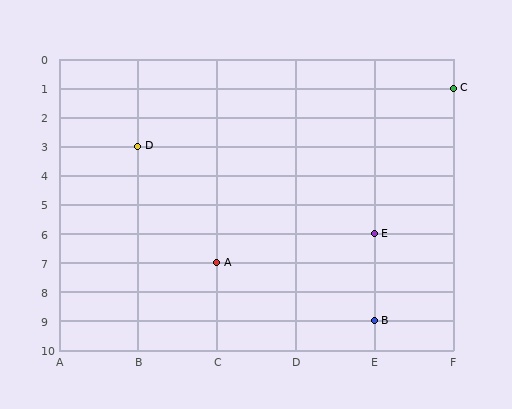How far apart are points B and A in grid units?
Points B and A are 2 columns and 2 rows apart (about 2.8 grid units diagonally).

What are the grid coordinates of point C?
Point C is at grid coordinates (F, 1).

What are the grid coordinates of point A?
Point A is at grid coordinates (C, 7).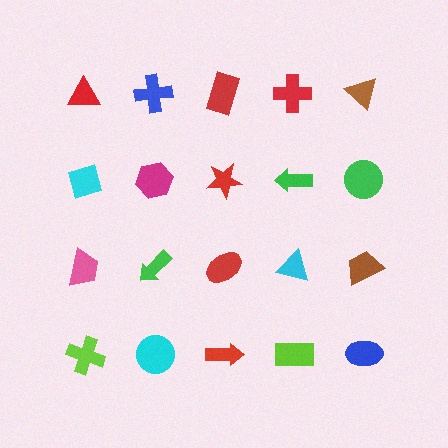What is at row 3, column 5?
A brown trapezoid.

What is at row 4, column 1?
A lime cross.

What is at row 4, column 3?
A red arrow.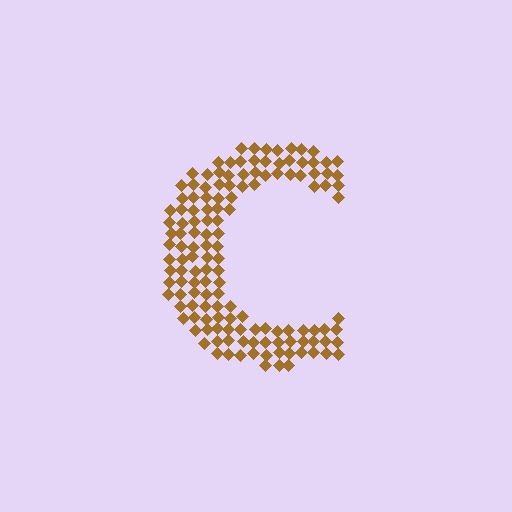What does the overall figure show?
The overall figure shows the letter C.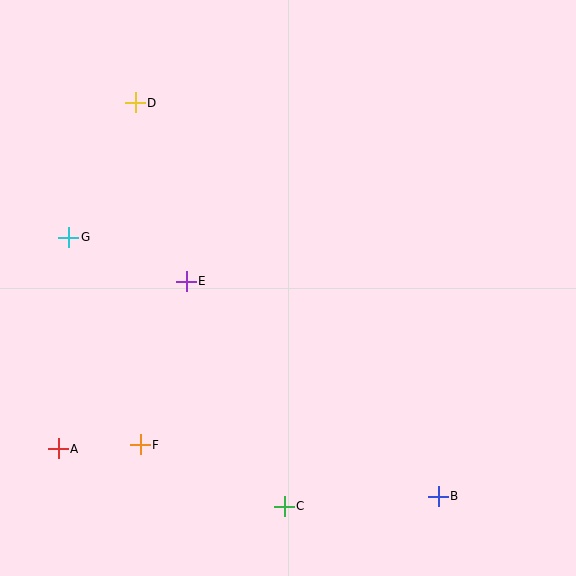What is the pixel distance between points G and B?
The distance between G and B is 451 pixels.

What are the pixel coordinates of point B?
Point B is at (438, 496).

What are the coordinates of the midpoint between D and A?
The midpoint between D and A is at (97, 276).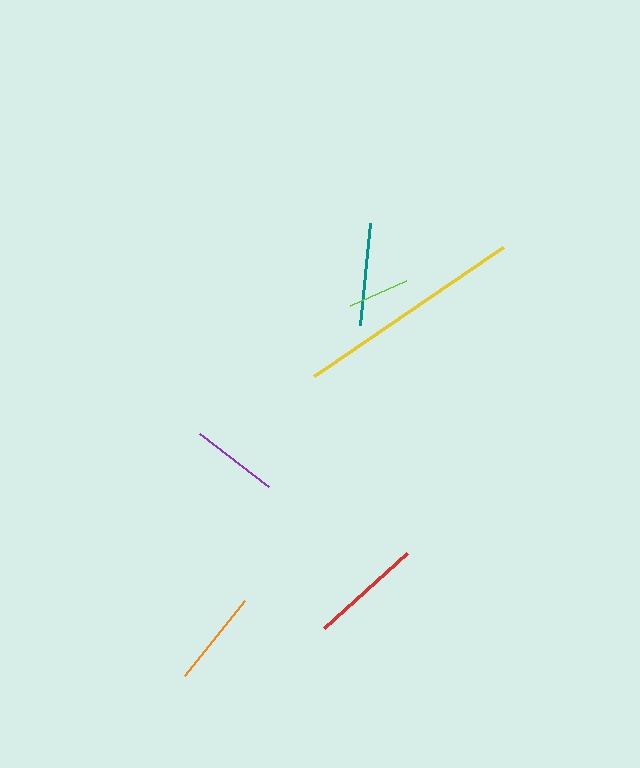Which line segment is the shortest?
The lime line is the shortest at approximately 61 pixels.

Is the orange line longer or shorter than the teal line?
The teal line is longer than the orange line.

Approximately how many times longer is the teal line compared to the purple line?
The teal line is approximately 1.2 times the length of the purple line.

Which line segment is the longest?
The yellow line is the longest at approximately 229 pixels.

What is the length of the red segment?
The red segment is approximately 112 pixels long.